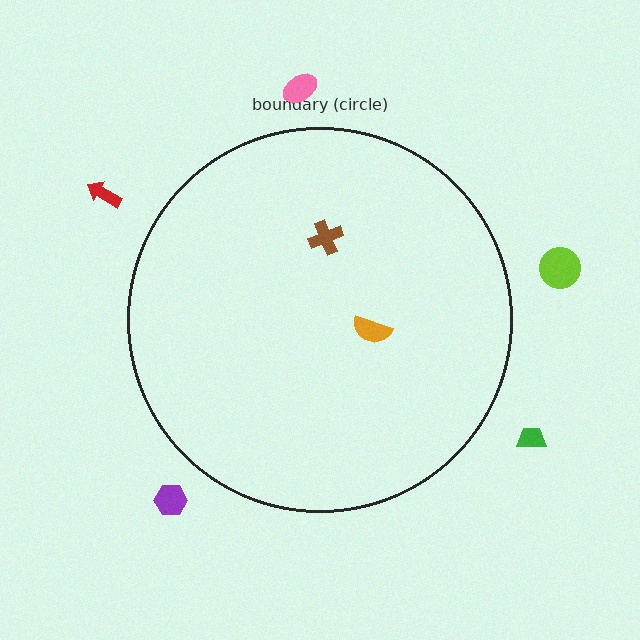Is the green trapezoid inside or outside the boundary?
Outside.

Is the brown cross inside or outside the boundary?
Inside.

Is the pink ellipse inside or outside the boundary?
Outside.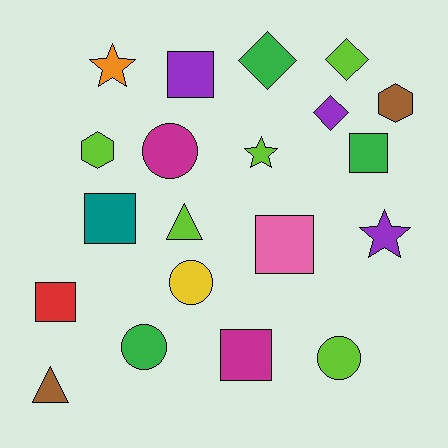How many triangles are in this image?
There are 2 triangles.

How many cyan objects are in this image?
There are no cyan objects.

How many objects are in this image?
There are 20 objects.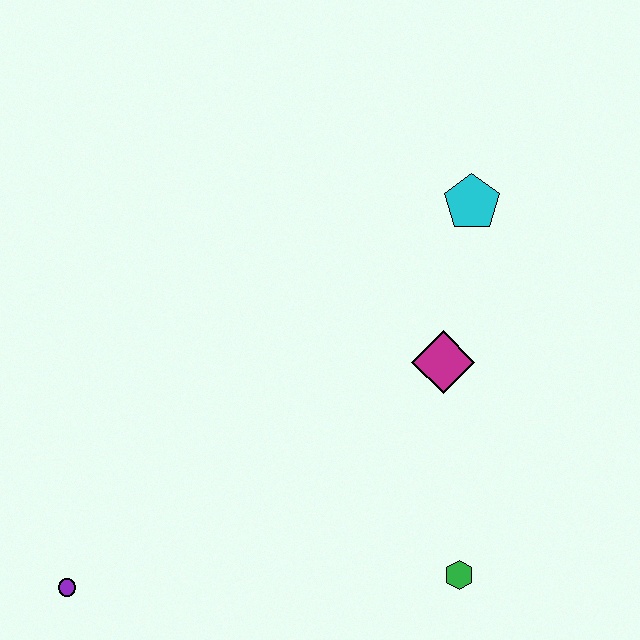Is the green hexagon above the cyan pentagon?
No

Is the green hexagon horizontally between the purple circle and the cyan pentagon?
Yes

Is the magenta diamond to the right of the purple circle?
Yes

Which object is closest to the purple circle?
The green hexagon is closest to the purple circle.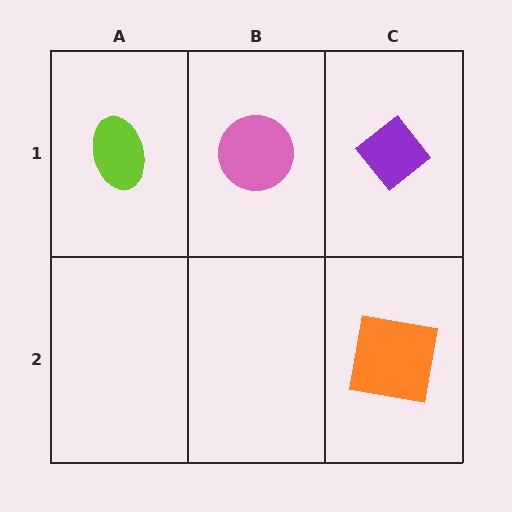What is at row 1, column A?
A lime ellipse.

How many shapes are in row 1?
3 shapes.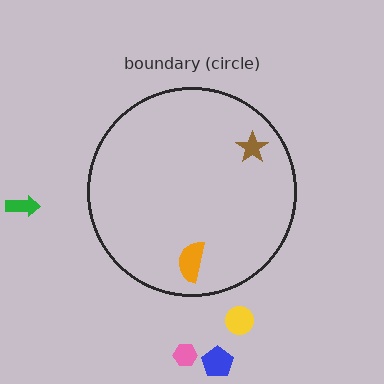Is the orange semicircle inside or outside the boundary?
Inside.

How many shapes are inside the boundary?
2 inside, 4 outside.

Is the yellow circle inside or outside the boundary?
Outside.